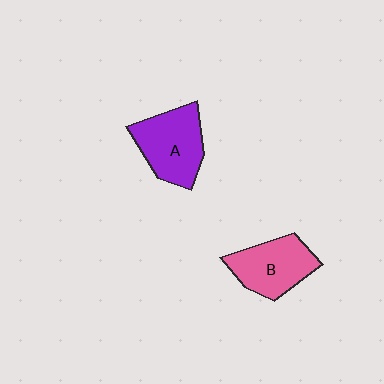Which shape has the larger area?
Shape A (purple).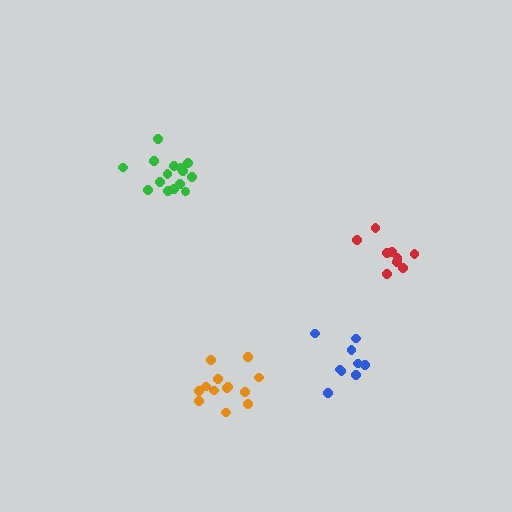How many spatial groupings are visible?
There are 4 spatial groupings.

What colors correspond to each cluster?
The clusters are colored: blue, green, orange, red.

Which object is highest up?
The green cluster is topmost.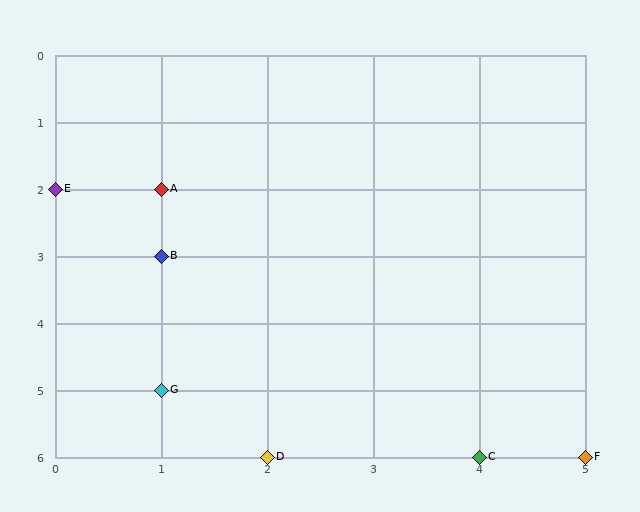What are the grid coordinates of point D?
Point D is at grid coordinates (2, 6).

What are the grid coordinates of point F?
Point F is at grid coordinates (5, 6).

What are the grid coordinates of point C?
Point C is at grid coordinates (4, 6).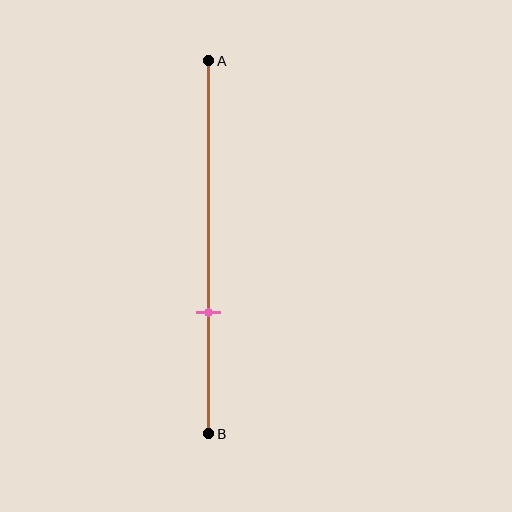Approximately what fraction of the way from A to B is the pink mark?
The pink mark is approximately 65% of the way from A to B.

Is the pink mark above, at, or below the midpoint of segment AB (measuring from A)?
The pink mark is below the midpoint of segment AB.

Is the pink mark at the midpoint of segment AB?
No, the mark is at about 65% from A, not at the 50% midpoint.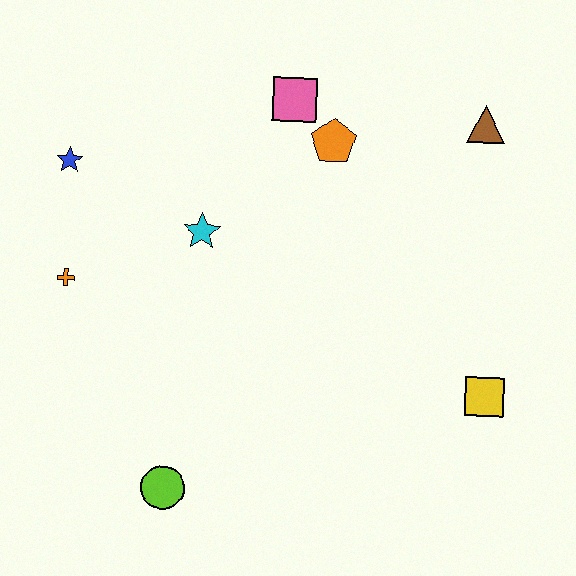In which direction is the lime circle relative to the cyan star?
The lime circle is below the cyan star.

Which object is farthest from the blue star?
The yellow square is farthest from the blue star.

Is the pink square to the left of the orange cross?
No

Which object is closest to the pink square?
The orange pentagon is closest to the pink square.